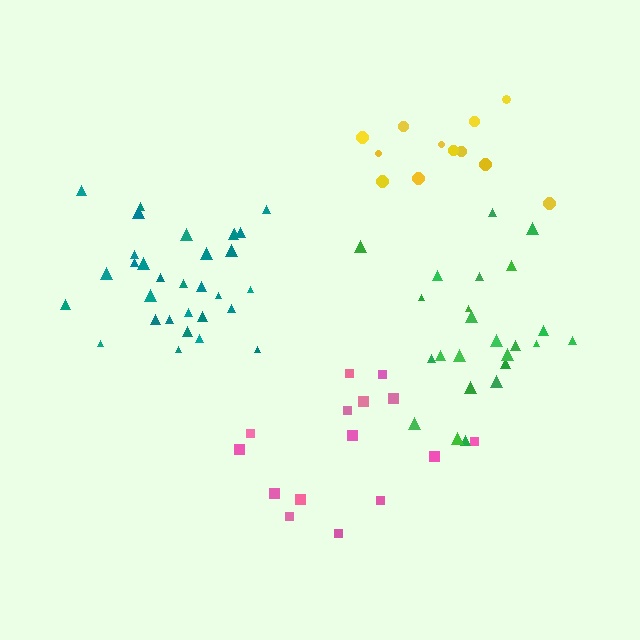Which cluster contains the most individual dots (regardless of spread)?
Teal (32).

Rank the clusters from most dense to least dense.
teal, green, yellow, pink.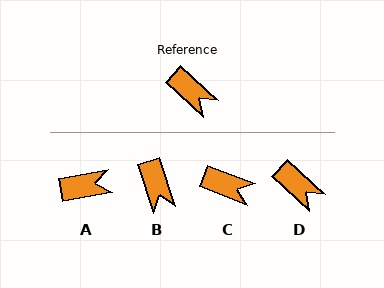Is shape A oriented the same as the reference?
No, it is off by about 52 degrees.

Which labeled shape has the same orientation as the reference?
D.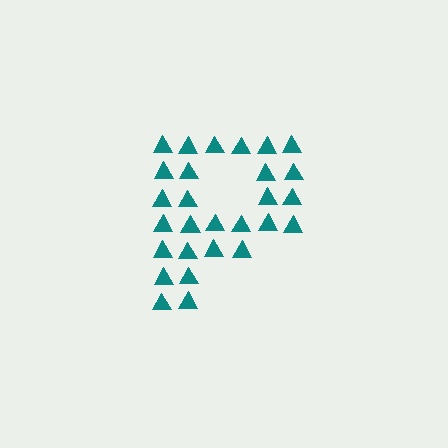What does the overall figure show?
The overall figure shows the letter P.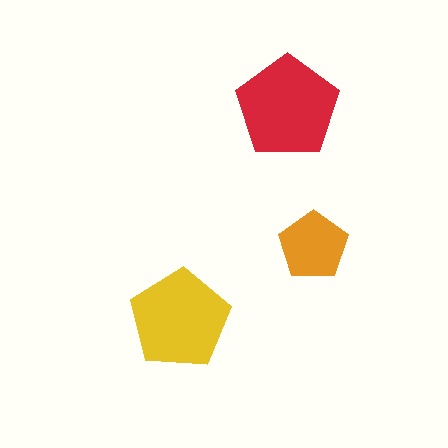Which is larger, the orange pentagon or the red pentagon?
The red one.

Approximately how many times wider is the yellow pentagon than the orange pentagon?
About 1.5 times wider.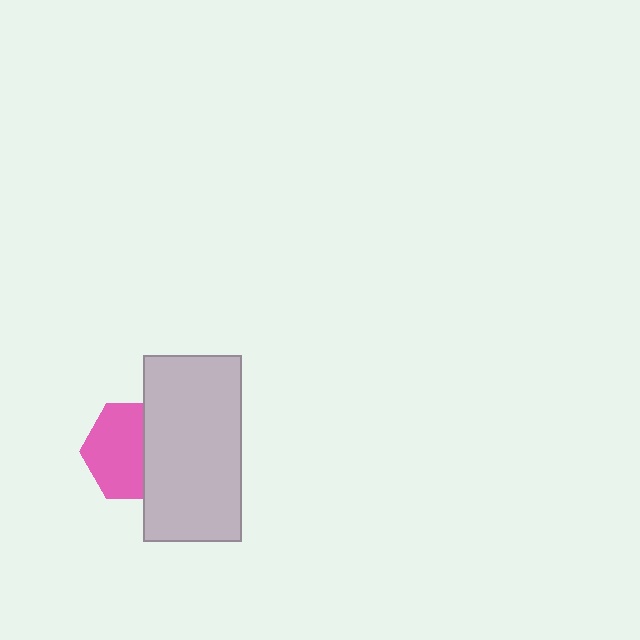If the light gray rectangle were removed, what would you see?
You would see the complete pink hexagon.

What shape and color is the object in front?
The object in front is a light gray rectangle.